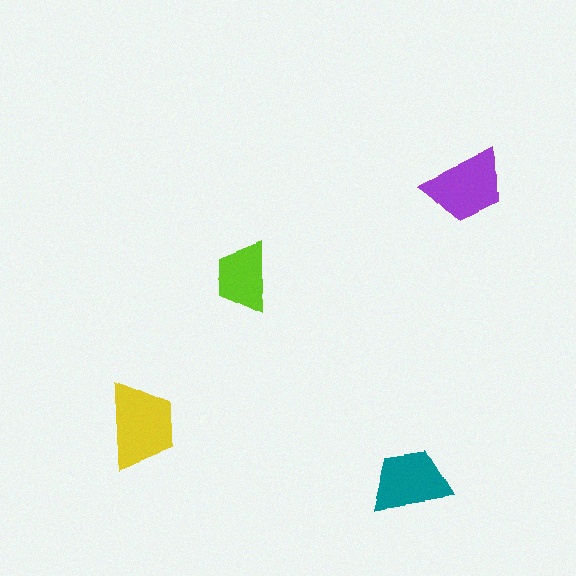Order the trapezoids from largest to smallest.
the yellow one, the purple one, the teal one, the lime one.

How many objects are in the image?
There are 4 objects in the image.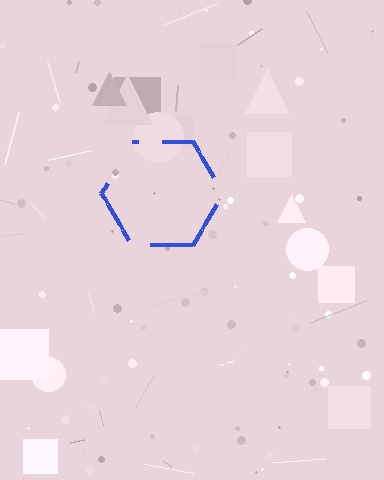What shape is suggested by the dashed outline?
The dashed outline suggests a hexagon.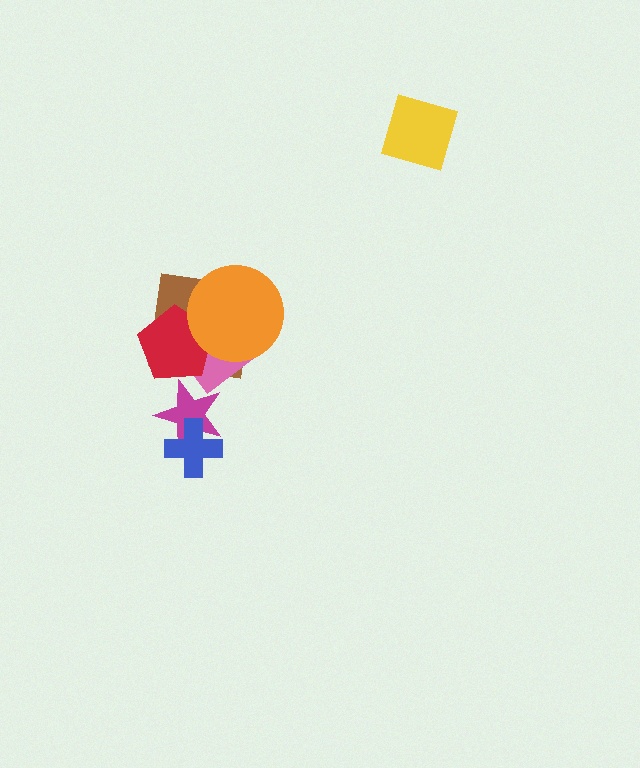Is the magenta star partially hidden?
Yes, it is partially covered by another shape.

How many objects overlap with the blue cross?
1 object overlaps with the blue cross.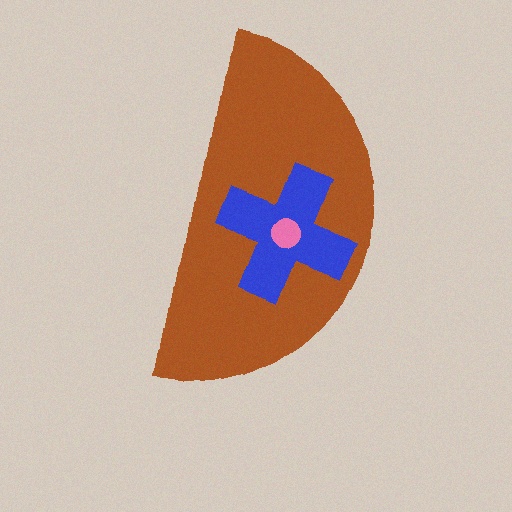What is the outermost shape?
The brown semicircle.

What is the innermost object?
The pink circle.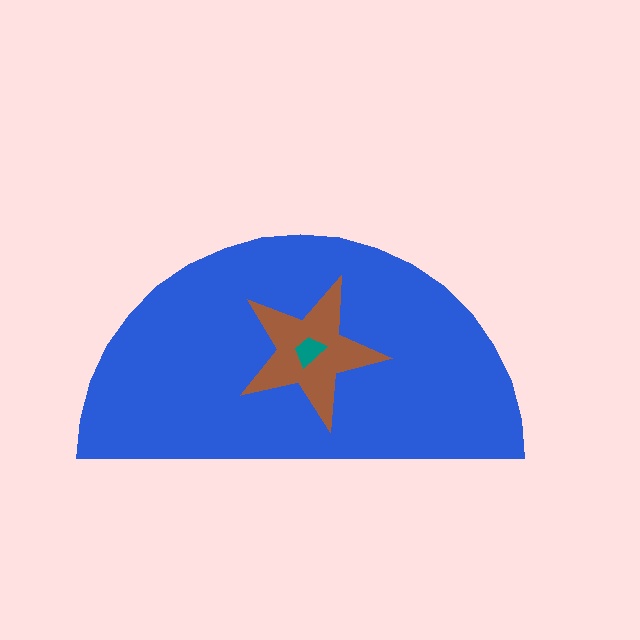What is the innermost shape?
The teal trapezoid.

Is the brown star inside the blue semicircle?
Yes.